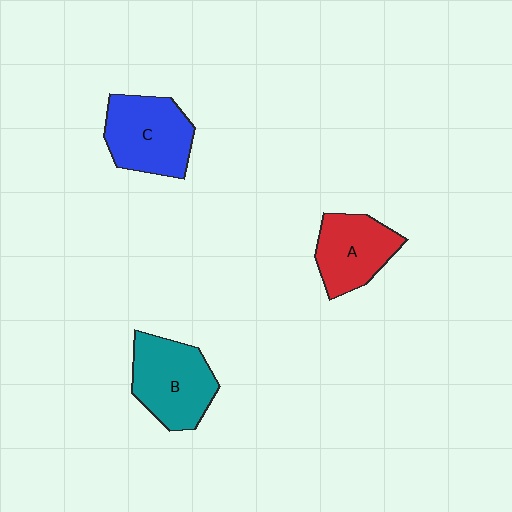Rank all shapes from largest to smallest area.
From largest to smallest: B (teal), C (blue), A (red).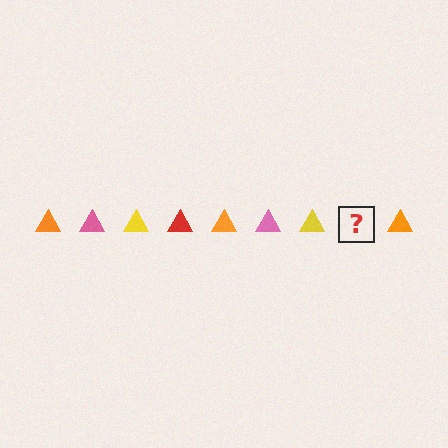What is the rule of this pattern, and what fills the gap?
The rule is that the pattern cycles through orange, pink, yellow, red triangles. The gap should be filled with a red triangle.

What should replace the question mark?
The question mark should be replaced with a red triangle.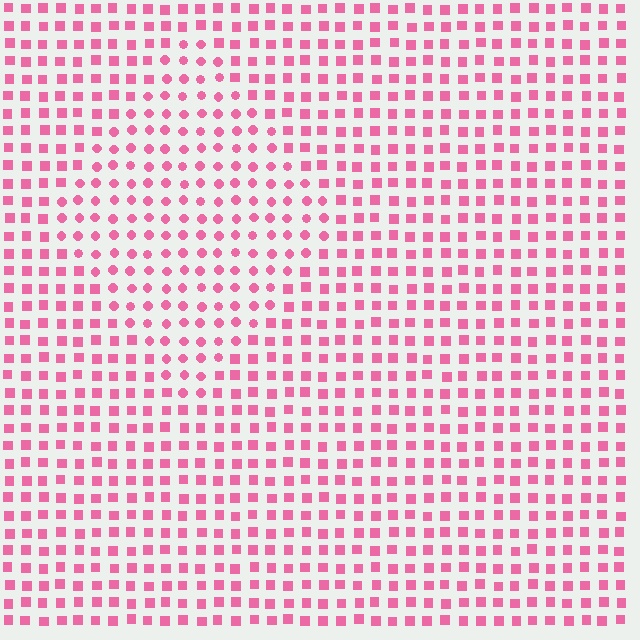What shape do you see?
I see a diamond.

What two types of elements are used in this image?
The image uses circles inside the diamond region and squares outside it.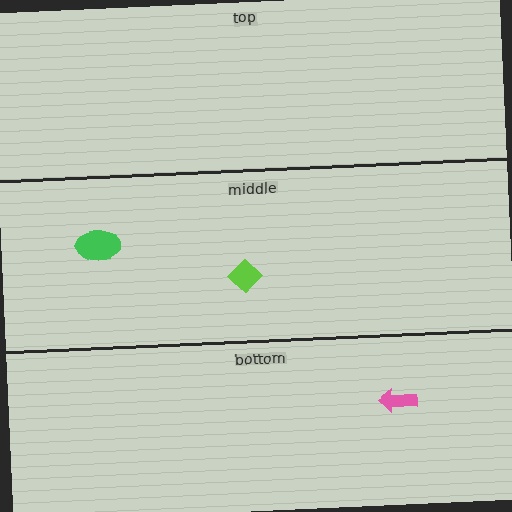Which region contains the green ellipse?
The middle region.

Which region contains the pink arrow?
The bottom region.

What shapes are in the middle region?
The green ellipse, the lime diamond.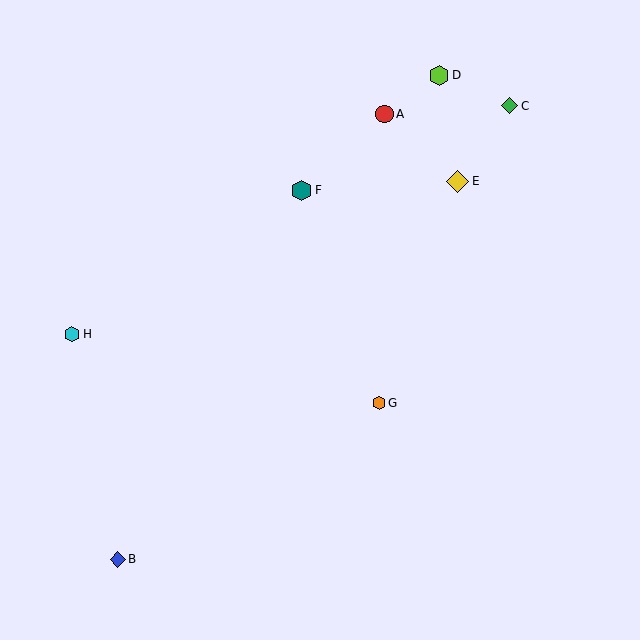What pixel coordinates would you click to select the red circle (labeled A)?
Click at (384, 114) to select the red circle A.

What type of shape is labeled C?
Shape C is a green diamond.